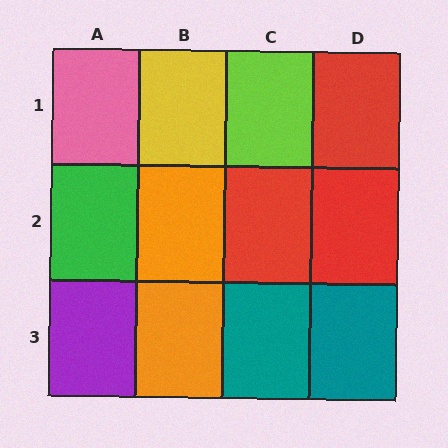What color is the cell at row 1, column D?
Red.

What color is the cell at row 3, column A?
Purple.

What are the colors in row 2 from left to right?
Green, orange, red, red.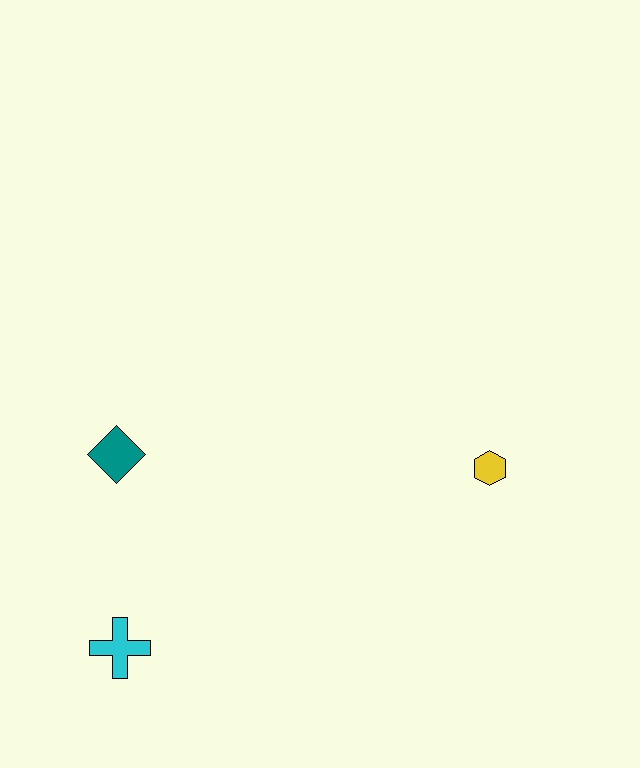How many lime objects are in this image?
There are no lime objects.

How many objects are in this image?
There are 3 objects.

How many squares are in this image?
There are no squares.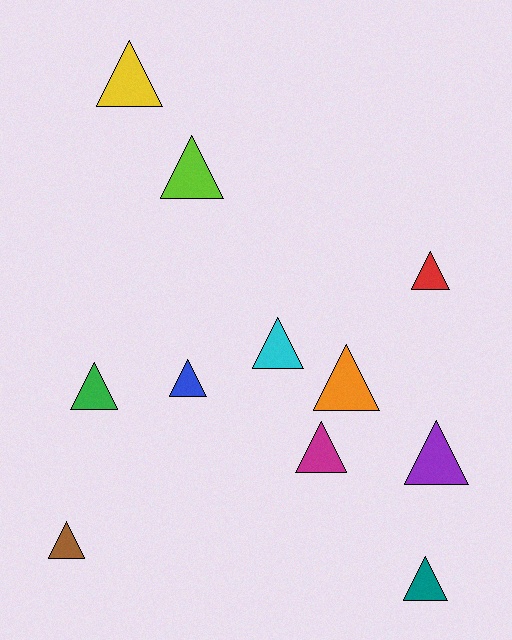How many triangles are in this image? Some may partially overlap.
There are 11 triangles.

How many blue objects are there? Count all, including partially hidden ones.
There is 1 blue object.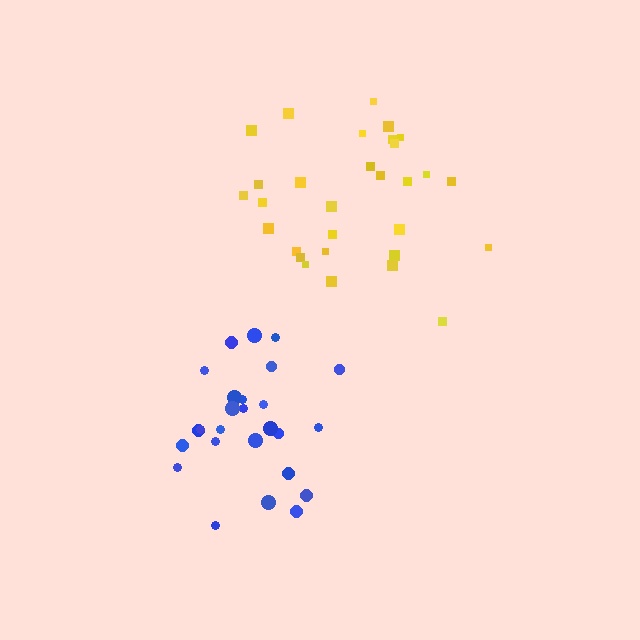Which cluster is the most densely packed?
Blue.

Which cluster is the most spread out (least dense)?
Yellow.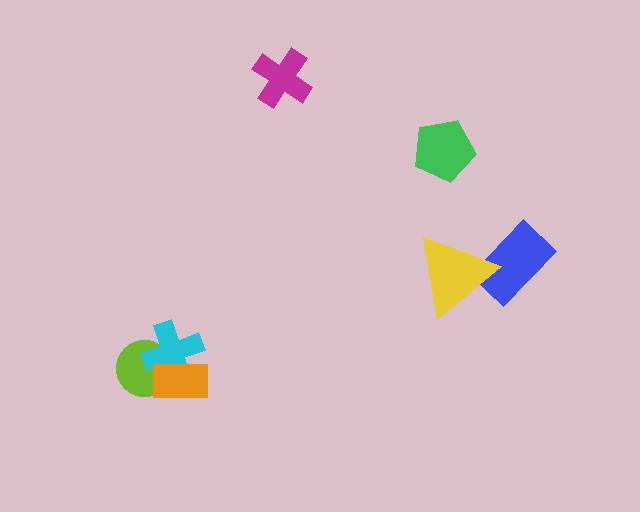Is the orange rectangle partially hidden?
No, no other shape covers it.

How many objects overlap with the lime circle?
2 objects overlap with the lime circle.